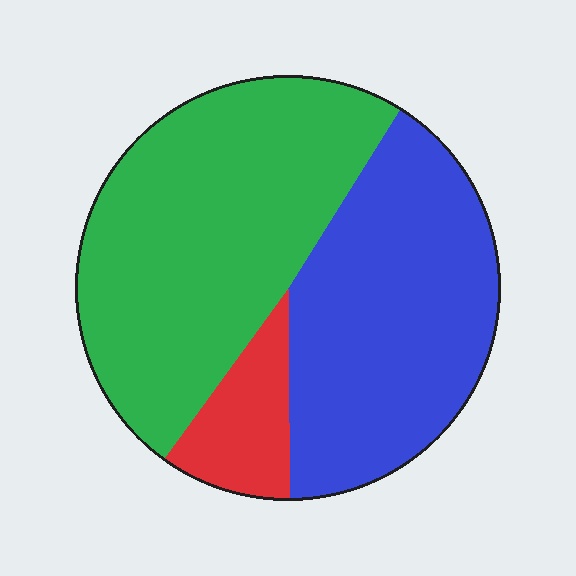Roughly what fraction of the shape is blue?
Blue covers 41% of the shape.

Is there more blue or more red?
Blue.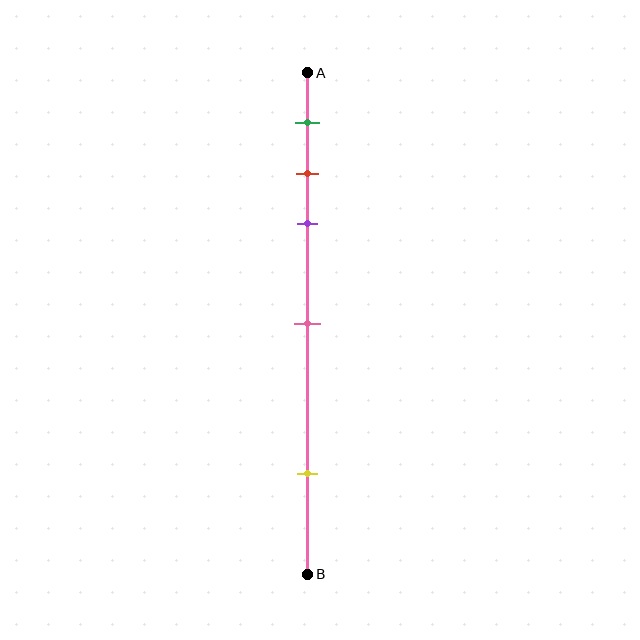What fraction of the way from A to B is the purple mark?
The purple mark is approximately 30% (0.3) of the way from A to B.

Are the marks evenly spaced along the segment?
No, the marks are not evenly spaced.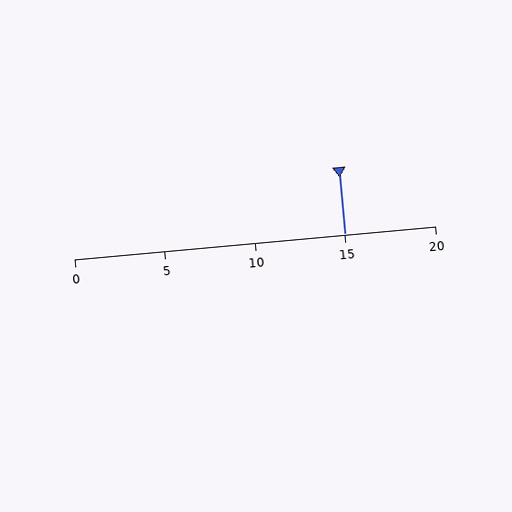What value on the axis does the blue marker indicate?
The marker indicates approximately 15.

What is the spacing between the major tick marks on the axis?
The major ticks are spaced 5 apart.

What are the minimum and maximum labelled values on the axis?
The axis runs from 0 to 20.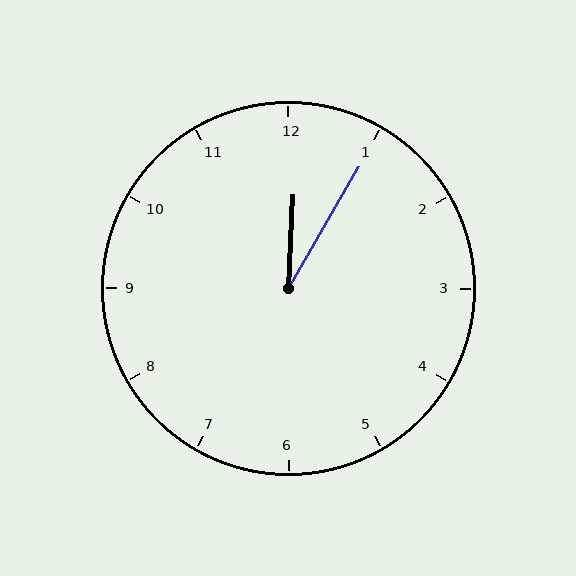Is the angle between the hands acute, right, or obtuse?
It is acute.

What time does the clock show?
12:05.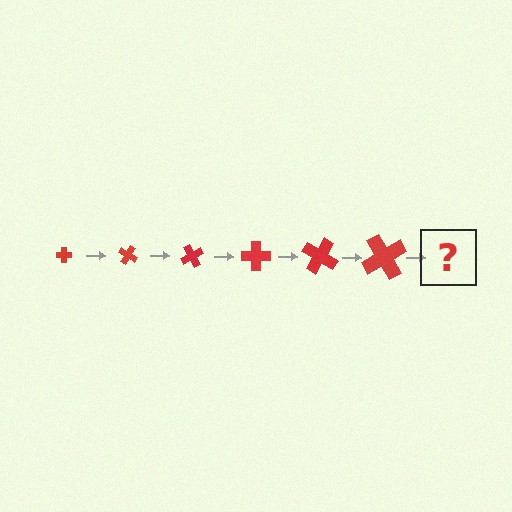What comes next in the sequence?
The next element should be a cross, larger than the previous one and rotated 180 degrees from the start.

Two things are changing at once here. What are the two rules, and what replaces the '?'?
The two rules are that the cross grows larger each step and it rotates 30 degrees each step. The '?' should be a cross, larger than the previous one and rotated 180 degrees from the start.